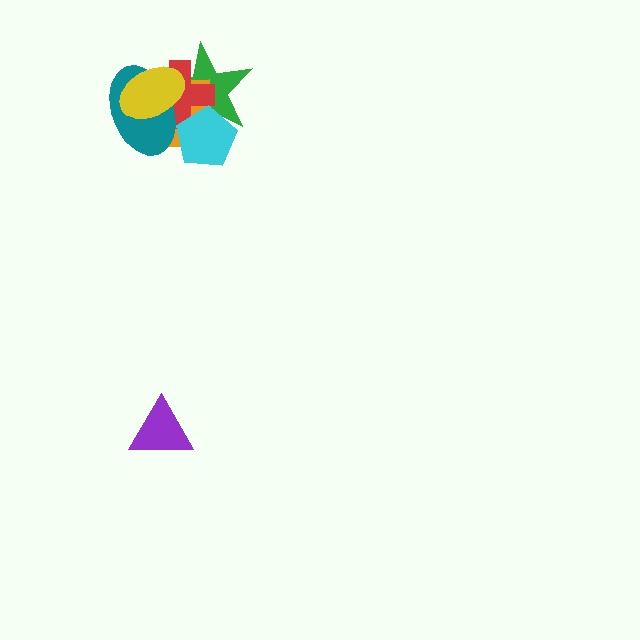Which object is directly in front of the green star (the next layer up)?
The orange square is directly in front of the green star.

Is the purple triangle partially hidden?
No, no other shape covers it.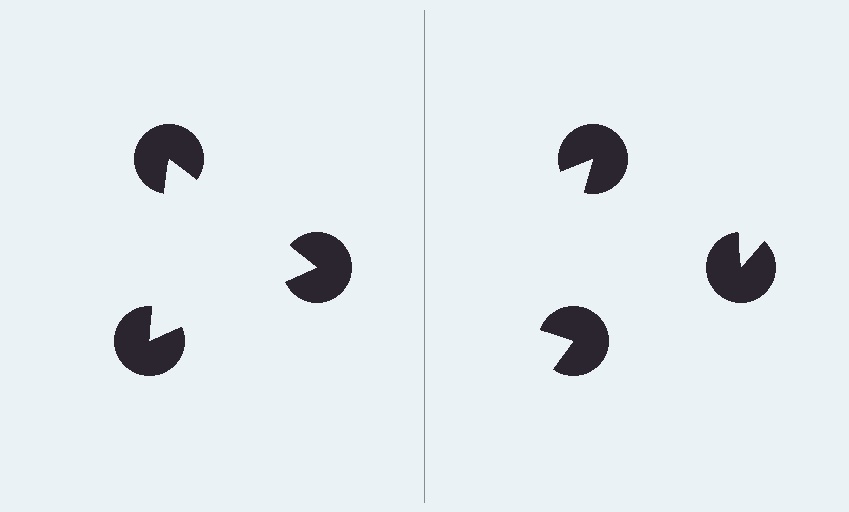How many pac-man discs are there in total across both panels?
6 — 3 on each side.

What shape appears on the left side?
An illusory triangle.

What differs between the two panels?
The pac-man discs are positioned identically on both sides; only the wedge orientations differ. On the left they align to a triangle; on the right they are misaligned.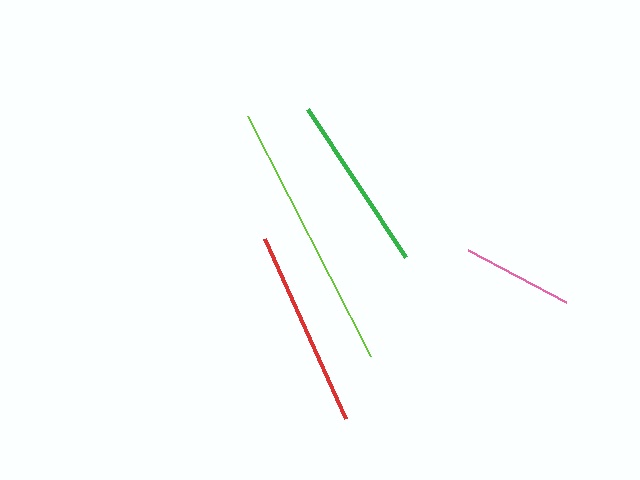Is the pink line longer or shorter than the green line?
The green line is longer than the pink line.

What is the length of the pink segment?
The pink segment is approximately 111 pixels long.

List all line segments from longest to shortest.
From longest to shortest: lime, red, green, pink.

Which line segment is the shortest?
The pink line is the shortest at approximately 111 pixels.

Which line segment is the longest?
The lime line is the longest at approximately 270 pixels.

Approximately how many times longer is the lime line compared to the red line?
The lime line is approximately 1.4 times the length of the red line.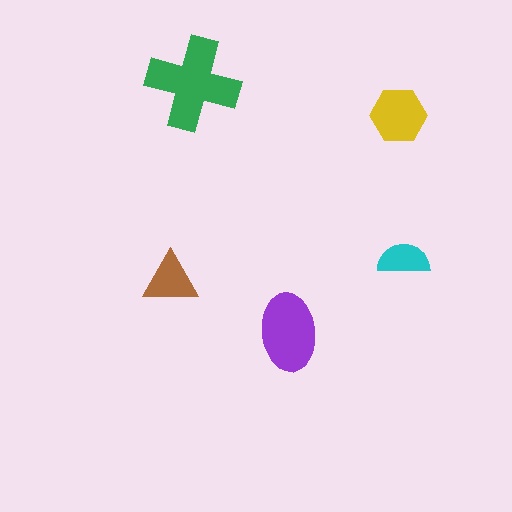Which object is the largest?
The green cross.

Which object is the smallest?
The cyan semicircle.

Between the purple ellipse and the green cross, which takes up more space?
The green cross.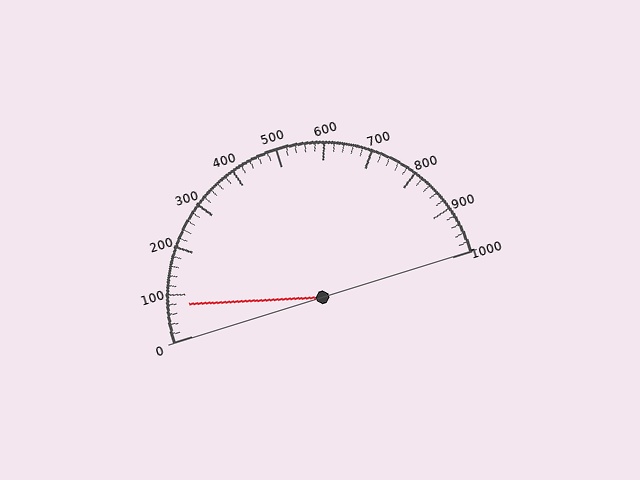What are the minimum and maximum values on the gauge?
The gauge ranges from 0 to 1000.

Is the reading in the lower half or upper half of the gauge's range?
The reading is in the lower half of the range (0 to 1000).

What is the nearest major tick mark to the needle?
The nearest major tick mark is 100.